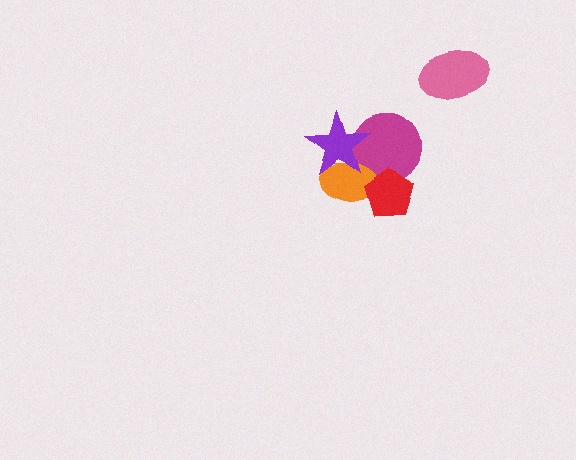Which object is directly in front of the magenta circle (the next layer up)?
The orange ellipse is directly in front of the magenta circle.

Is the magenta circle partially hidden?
Yes, it is partially covered by another shape.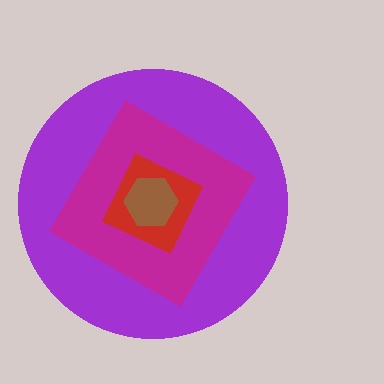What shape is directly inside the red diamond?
The brown hexagon.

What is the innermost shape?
The brown hexagon.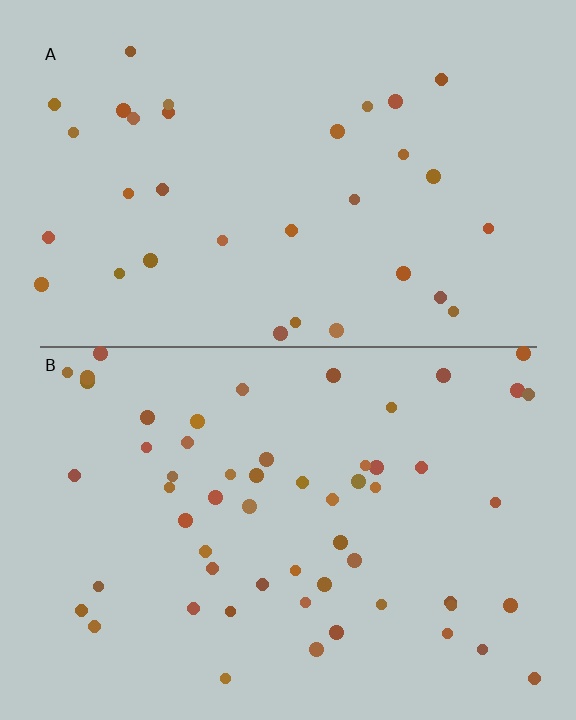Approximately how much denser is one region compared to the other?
Approximately 1.7× — region B over region A.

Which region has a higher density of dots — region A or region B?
B (the bottom).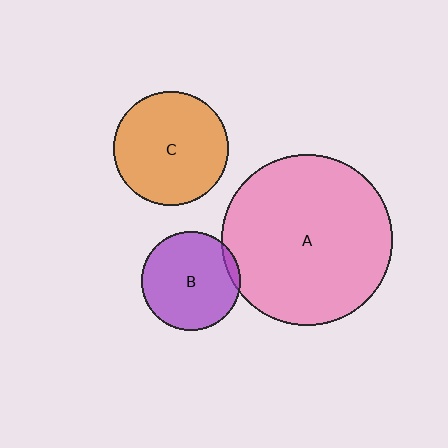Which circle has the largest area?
Circle A (pink).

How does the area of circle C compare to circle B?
Approximately 1.3 times.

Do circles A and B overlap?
Yes.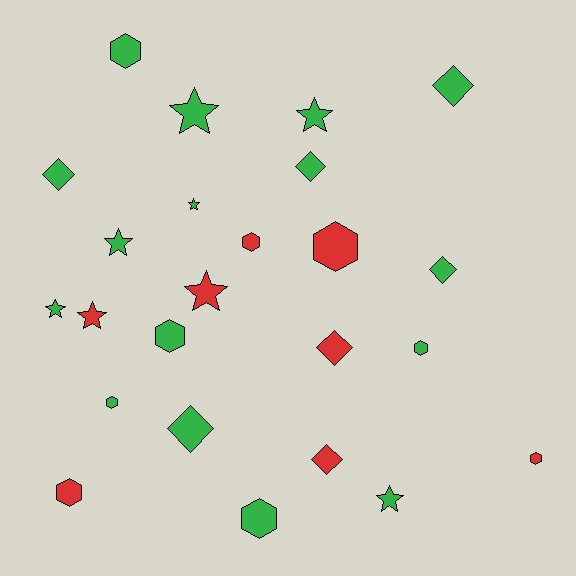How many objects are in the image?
There are 24 objects.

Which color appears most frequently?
Green, with 16 objects.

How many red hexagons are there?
There are 4 red hexagons.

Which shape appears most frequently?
Hexagon, with 9 objects.